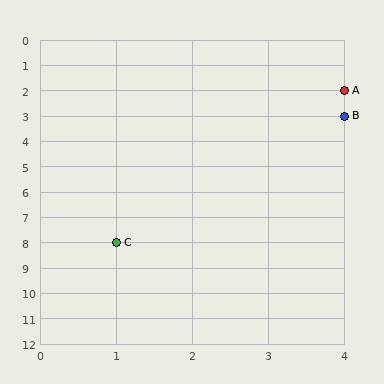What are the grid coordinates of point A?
Point A is at grid coordinates (4, 2).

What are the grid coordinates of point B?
Point B is at grid coordinates (4, 3).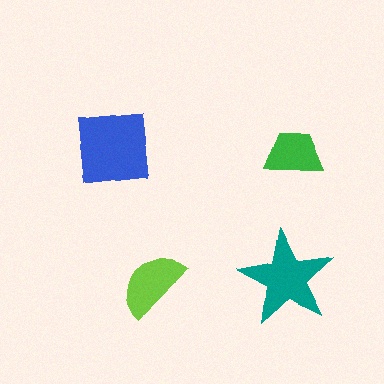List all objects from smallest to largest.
The green trapezoid, the lime semicircle, the teal star, the blue square.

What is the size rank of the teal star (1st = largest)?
2nd.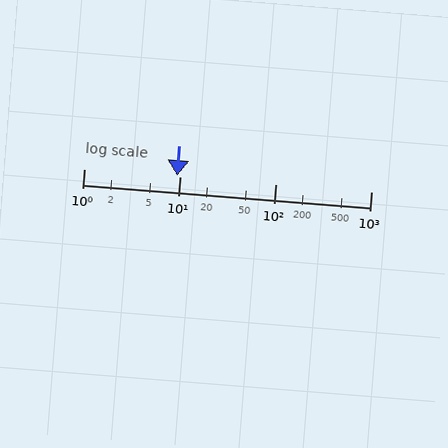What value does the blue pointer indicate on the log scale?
The pointer indicates approximately 9.5.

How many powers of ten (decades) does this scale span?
The scale spans 3 decades, from 1 to 1000.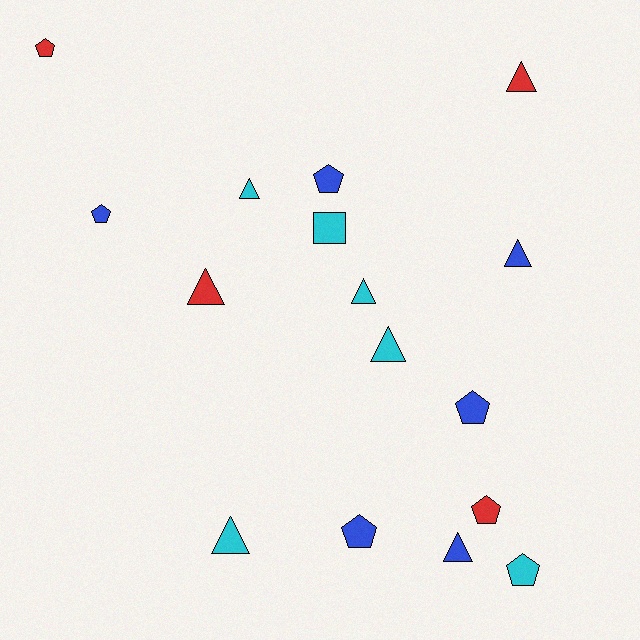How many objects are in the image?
There are 16 objects.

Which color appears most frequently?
Cyan, with 6 objects.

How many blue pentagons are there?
There are 4 blue pentagons.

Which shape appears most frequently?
Triangle, with 8 objects.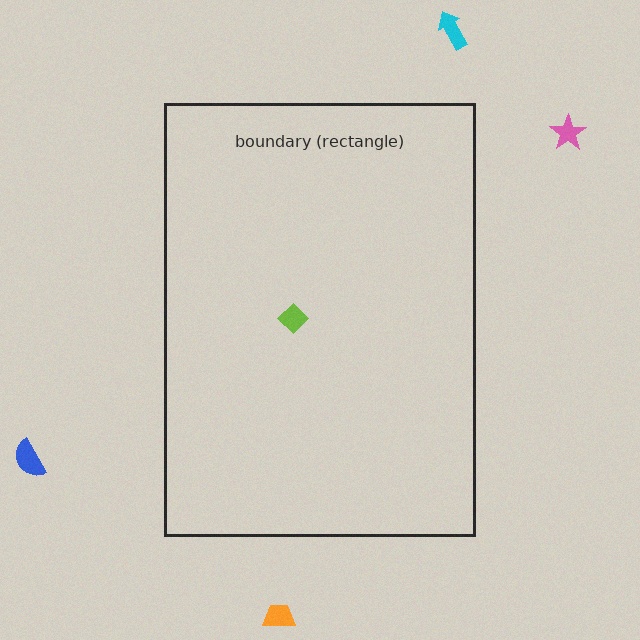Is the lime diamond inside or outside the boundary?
Inside.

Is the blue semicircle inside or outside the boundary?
Outside.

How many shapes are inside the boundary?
1 inside, 4 outside.